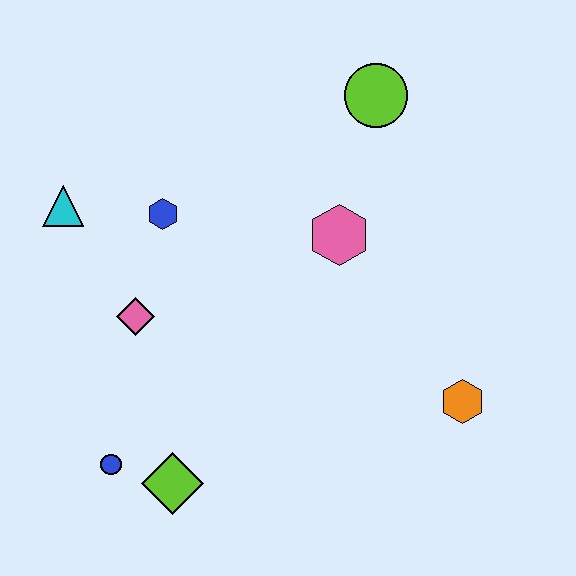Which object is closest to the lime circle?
The pink hexagon is closest to the lime circle.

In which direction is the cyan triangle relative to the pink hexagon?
The cyan triangle is to the left of the pink hexagon.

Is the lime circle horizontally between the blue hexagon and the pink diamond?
No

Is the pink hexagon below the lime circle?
Yes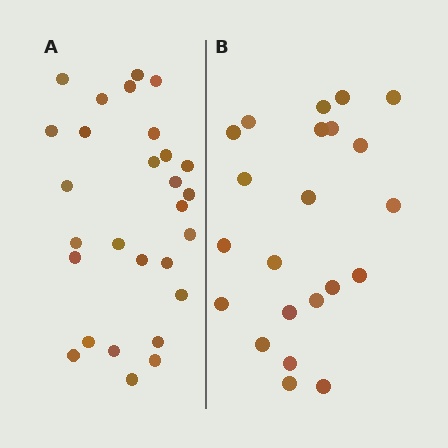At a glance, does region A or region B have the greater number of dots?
Region A (the left region) has more dots.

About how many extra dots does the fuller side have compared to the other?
Region A has about 6 more dots than region B.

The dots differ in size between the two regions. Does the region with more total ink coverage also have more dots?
No. Region B has more total ink coverage because its dots are larger, but region A actually contains more individual dots. Total area can be misleading — the number of items is what matters here.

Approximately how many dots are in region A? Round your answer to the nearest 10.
About 30 dots. (The exact count is 28, which rounds to 30.)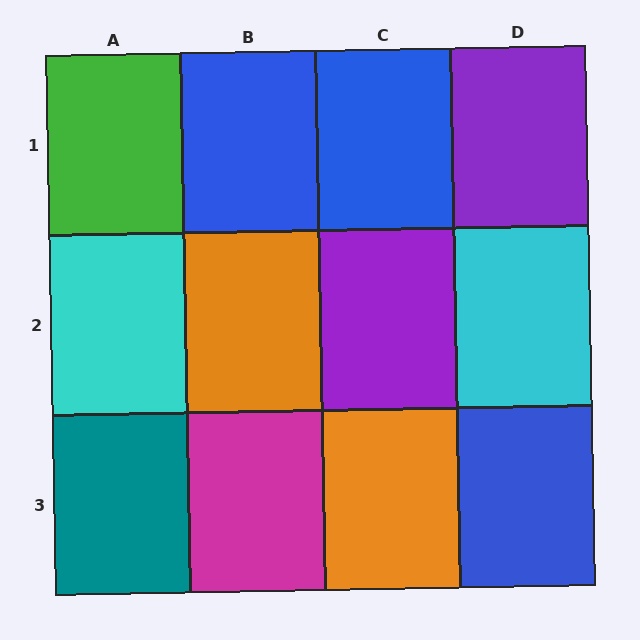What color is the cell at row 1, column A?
Green.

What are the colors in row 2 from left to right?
Cyan, orange, purple, cyan.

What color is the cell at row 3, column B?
Magenta.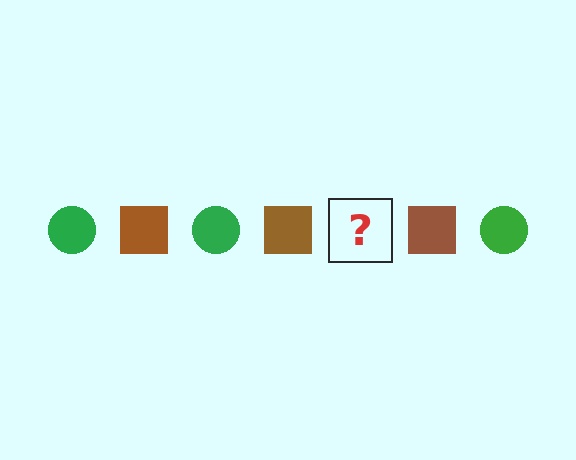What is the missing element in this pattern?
The missing element is a green circle.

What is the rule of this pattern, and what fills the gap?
The rule is that the pattern alternates between green circle and brown square. The gap should be filled with a green circle.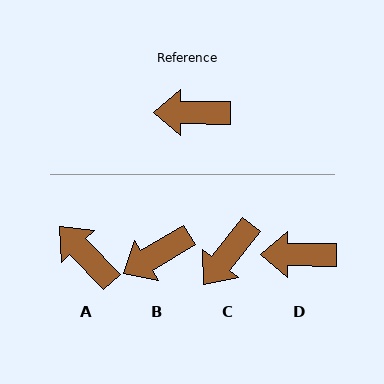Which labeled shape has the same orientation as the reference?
D.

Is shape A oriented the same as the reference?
No, it is off by about 46 degrees.